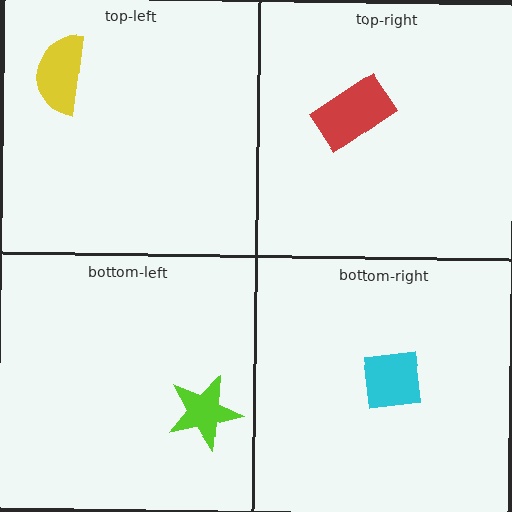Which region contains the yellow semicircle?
The top-left region.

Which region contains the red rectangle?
The top-right region.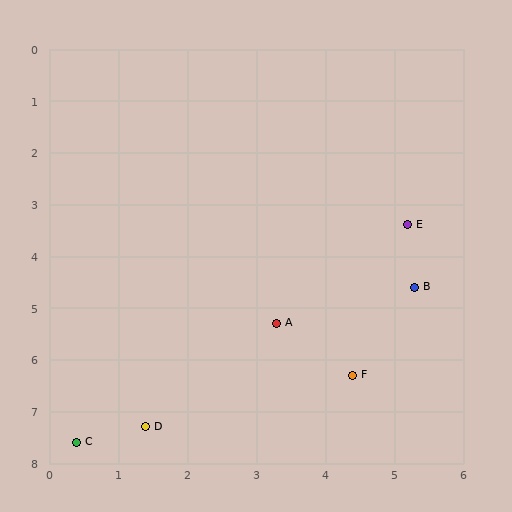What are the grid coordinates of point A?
Point A is at approximately (3.3, 5.3).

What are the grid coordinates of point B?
Point B is at approximately (5.3, 4.6).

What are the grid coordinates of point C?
Point C is at approximately (0.4, 7.6).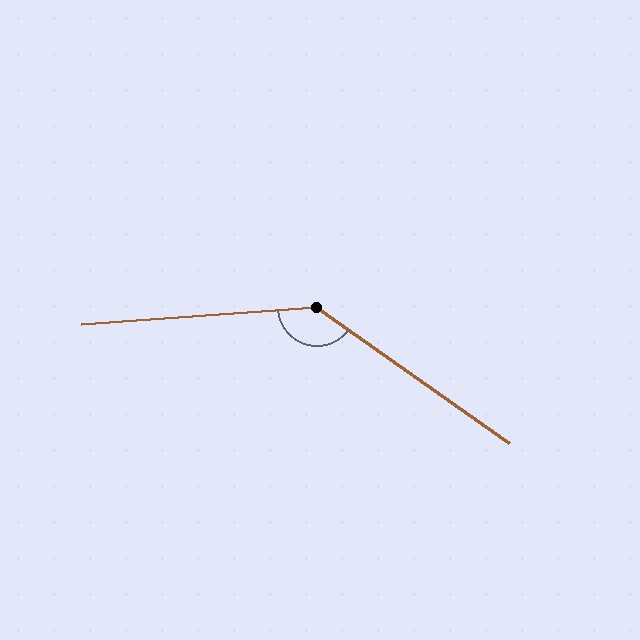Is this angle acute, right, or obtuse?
It is obtuse.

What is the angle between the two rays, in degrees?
Approximately 140 degrees.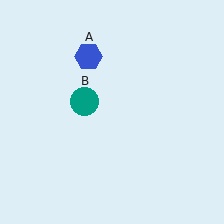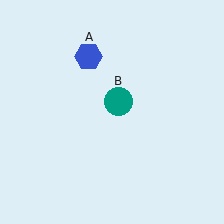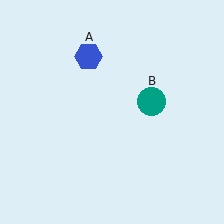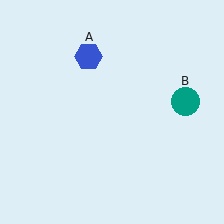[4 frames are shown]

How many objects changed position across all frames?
1 object changed position: teal circle (object B).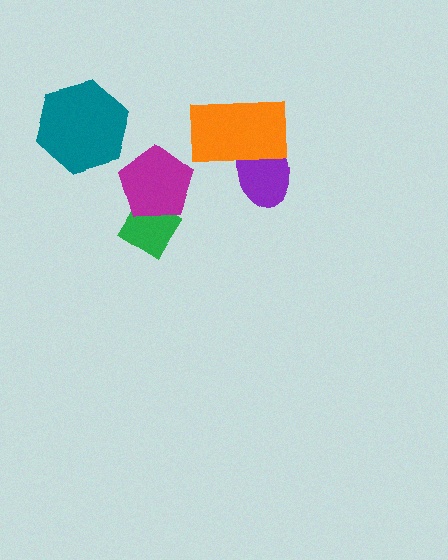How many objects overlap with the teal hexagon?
0 objects overlap with the teal hexagon.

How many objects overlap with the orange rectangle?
1 object overlaps with the orange rectangle.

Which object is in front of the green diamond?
The magenta pentagon is in front of the green diamond.